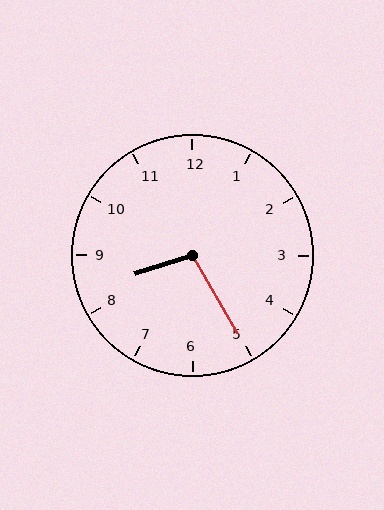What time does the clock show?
8:25.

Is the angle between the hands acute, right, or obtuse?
It is obtuse.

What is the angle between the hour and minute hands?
Approximately 102 degrees.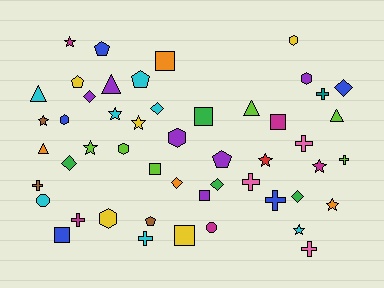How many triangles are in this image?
There are 5 triangles.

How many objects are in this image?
There are 50 objects.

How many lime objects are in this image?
There are 6 lime objects.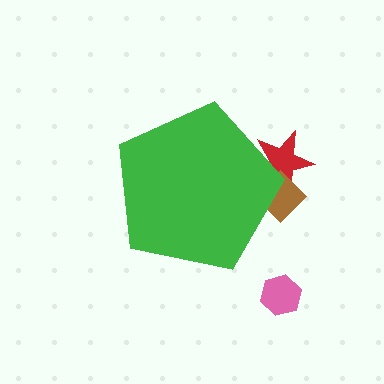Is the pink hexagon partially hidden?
No, the pink hexagon is fully visible.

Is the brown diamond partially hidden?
Yes, the brown diamond is partially hidden behind the green pentagon.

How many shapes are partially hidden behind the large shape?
2 shapes are partially hidden.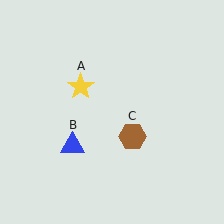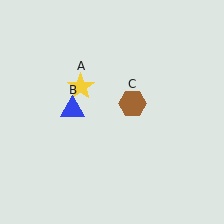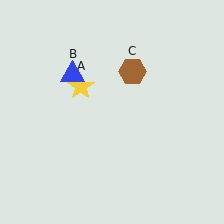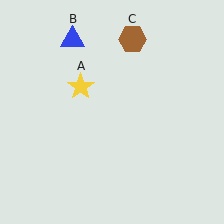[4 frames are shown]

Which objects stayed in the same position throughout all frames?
Yellow star (object A) remained stationary.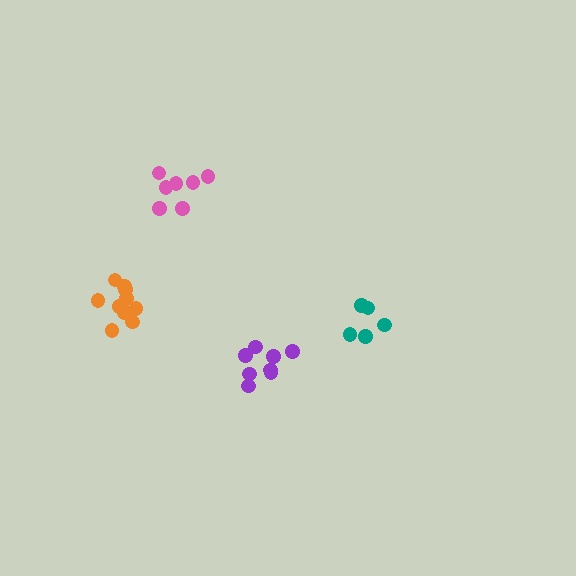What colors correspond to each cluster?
The clusters are colored: teal, purple, pink, orange.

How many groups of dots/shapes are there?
There are 4 groups.